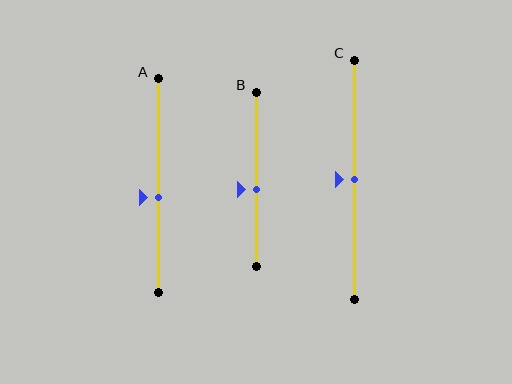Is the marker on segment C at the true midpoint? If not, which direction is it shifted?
Yes, the marker on segment C is at the true midpoint.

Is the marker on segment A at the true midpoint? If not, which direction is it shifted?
No, the marker on segment A is shifted downward by about 6% of the segment length.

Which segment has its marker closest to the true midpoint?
Segment C has its marker closest to the true midpoint.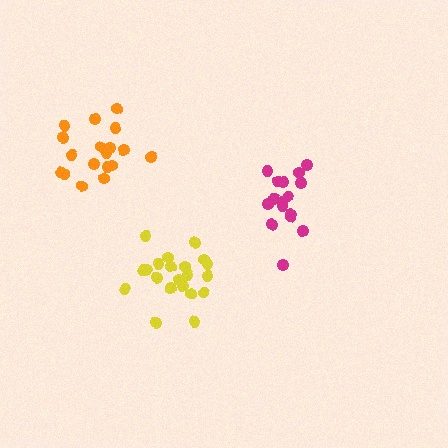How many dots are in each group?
Group 1: 18 dots, Group 2: 16 dots, Group 3: 21 dots (55 total).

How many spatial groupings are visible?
There are 3 spatial groupings.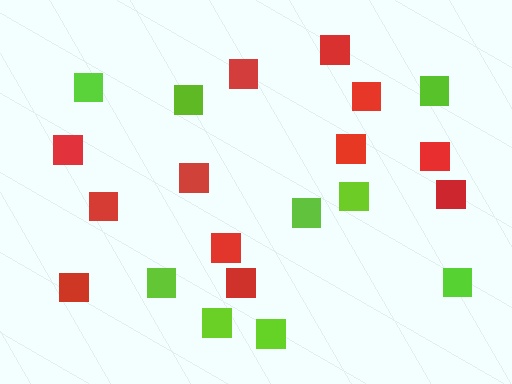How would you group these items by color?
There are 2 groups: one group of lime squares (9) and one group of red squares (12).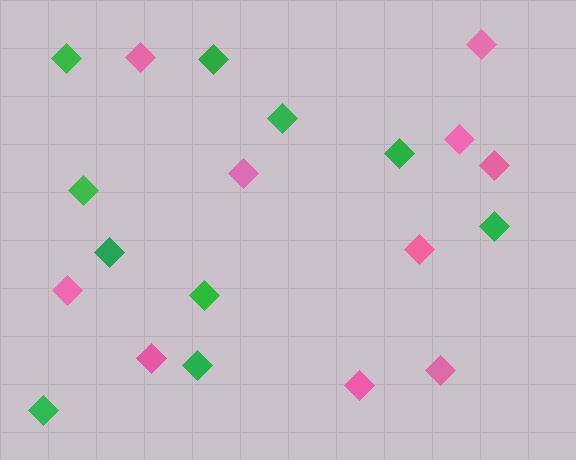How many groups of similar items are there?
There are 2 groups: one group of pink diamonds (10) and one group of green diamonds (10).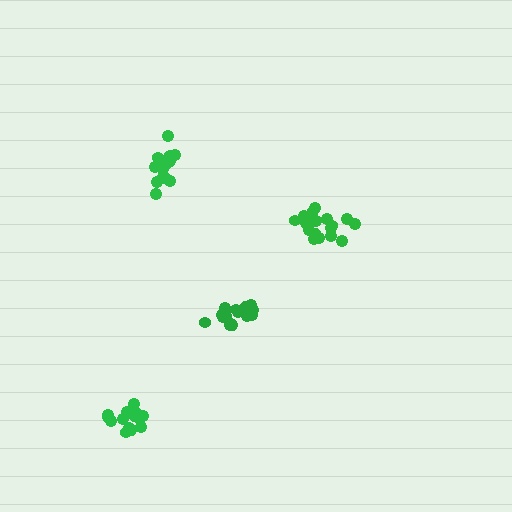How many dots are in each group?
Group 1: 14 dots, Group 2: 19 dots, Group 3: 15 dots, Group 4: 16 dots (64 total).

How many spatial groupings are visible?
There are 4 spatial groupings.